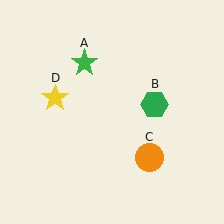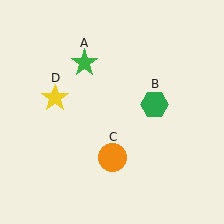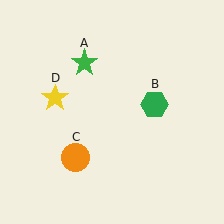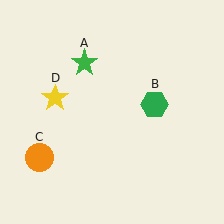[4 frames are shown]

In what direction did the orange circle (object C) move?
The orange circle (object C) moved left.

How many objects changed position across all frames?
1 object changed position: orange circle (object C).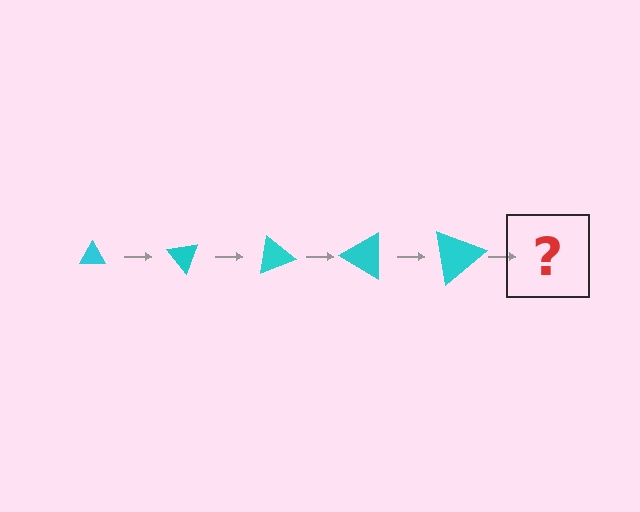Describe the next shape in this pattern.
It should be a triangle, larger than the previous one and rotated 250 degrees from the start.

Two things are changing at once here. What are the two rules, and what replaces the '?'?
The two rules are that the triangle grows larger each step and it rotates 50 degrees each step. The '?' should be a triangle, larger than the previous one and rotated 250 degrees from the start.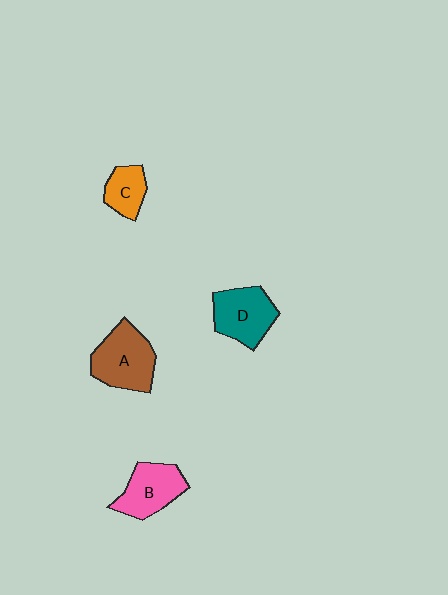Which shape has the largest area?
Shape A (brown).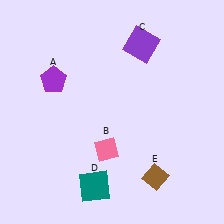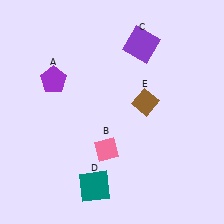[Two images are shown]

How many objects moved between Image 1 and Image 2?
1 object moved between the two images.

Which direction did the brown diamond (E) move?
The brown diamond (E) moved up.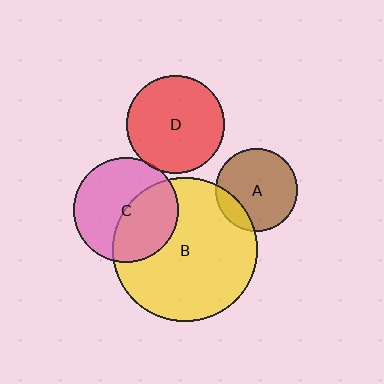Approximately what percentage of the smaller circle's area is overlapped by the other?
Approximately 45%.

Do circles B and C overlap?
Yes.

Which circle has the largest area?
Circle B (yellow).